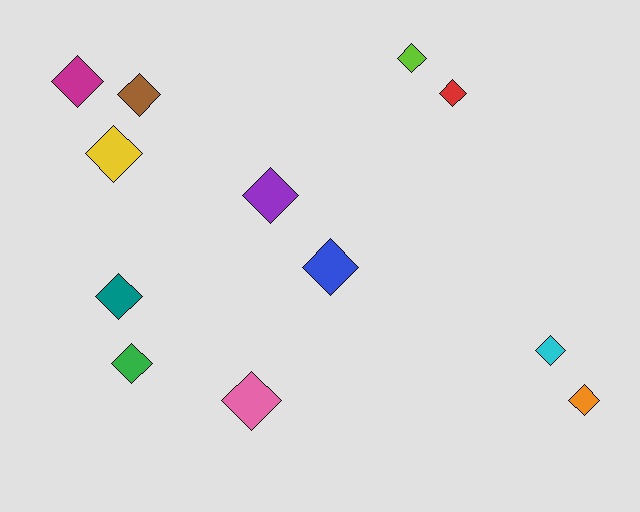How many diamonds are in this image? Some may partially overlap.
There are 12 diamonds.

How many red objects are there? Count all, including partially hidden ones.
There is 1 red object.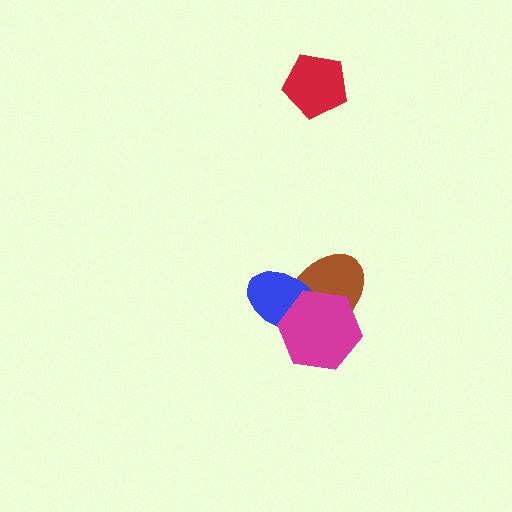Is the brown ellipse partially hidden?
Yes, it is partially covered by another shape.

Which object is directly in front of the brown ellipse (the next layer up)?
The blue ellipse is directly in front of the brown ellipse.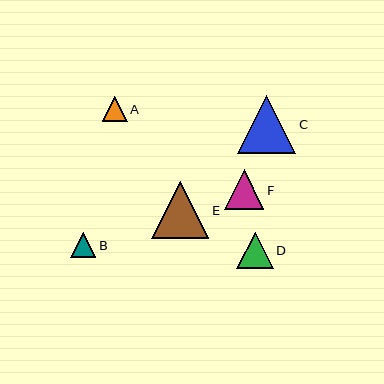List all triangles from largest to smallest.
From largest to smallest: C, E, F, D, A, B.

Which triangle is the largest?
Triangle C is the largest with a size of approximately 58 pixels.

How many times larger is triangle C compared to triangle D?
Triangle C is approximately 1.6 times the size of triangle D.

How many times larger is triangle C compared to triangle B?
Triangle C is approximately 2.3 times the size of triangle B.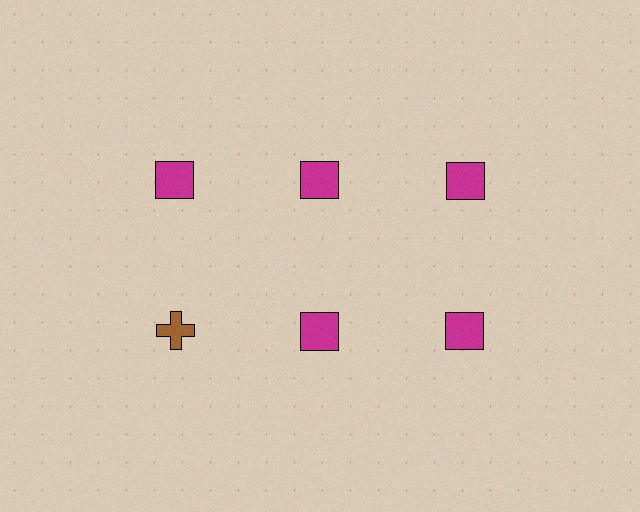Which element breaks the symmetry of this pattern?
The brown cross in the second row, leftmost column breaks the symmetry. All other shapes are magenta squares.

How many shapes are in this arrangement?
There are 6 shapes arranged in a grid pattern.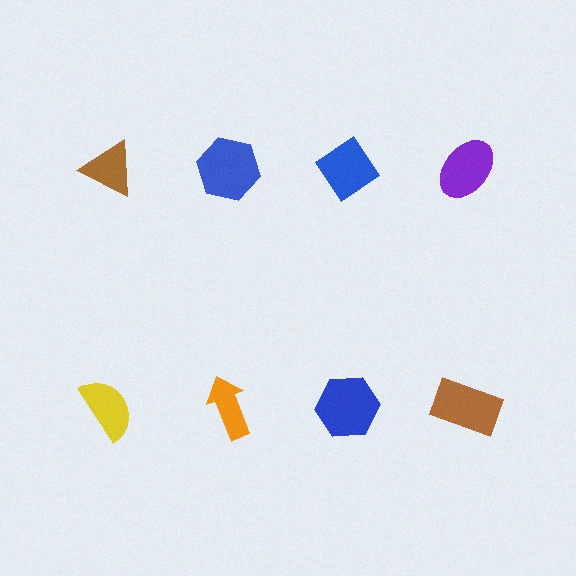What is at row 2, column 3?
A blue hexagon.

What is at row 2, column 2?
An orange arrow.